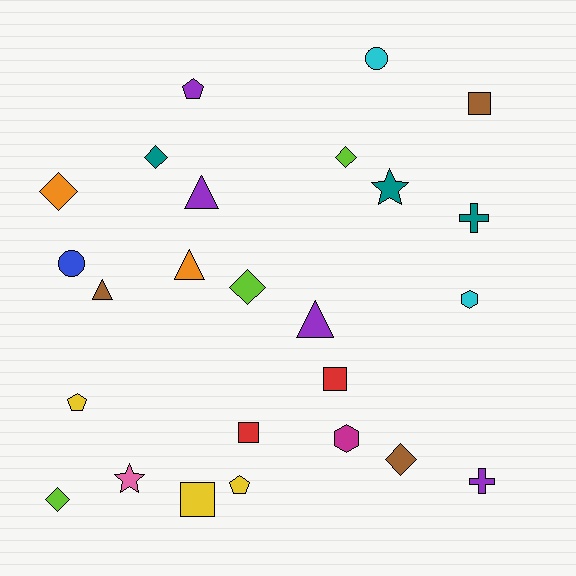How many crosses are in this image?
There are 2 crosses.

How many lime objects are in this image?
There are 3 lime objects.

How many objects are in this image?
There are 25 objects.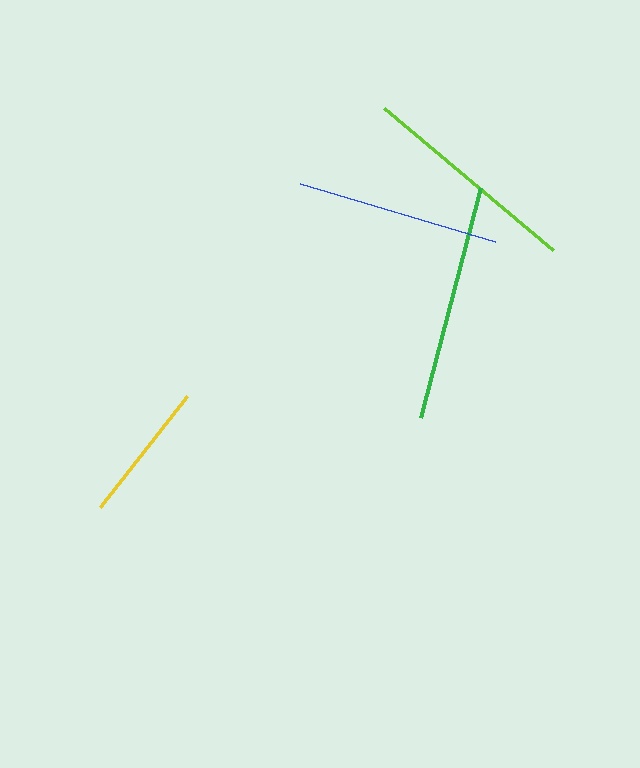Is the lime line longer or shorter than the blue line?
The lime line is longer than the blue line.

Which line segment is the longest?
The green line is the longest at approximately 238 pixels.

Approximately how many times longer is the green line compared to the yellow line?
The green line is approximately 1.7 times the length of the yellow line.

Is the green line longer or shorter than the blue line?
The green line is longer than the blue line.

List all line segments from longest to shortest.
From longest to shortest: green, lime, blue, yellow.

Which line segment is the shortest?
The yellow line is the shortest at approximately 140 pixels.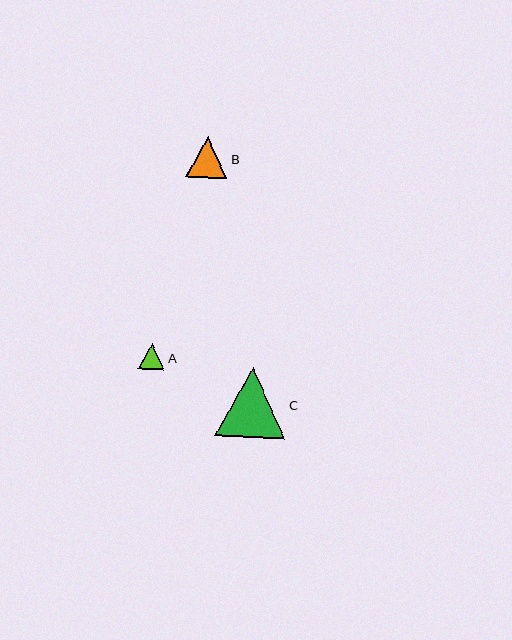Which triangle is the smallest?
Triangle A is the smallest with a size of approximately 26 pixels.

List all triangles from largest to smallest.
From largest to smallest: C, B, A.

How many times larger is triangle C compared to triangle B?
Triangle C is approximately 1.7 times the size of triangle B.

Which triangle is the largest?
Triangle C is the largest with a size of approximately 70 pixels.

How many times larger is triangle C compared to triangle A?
Triangle C is approximately 2.7 times the size of triangle A.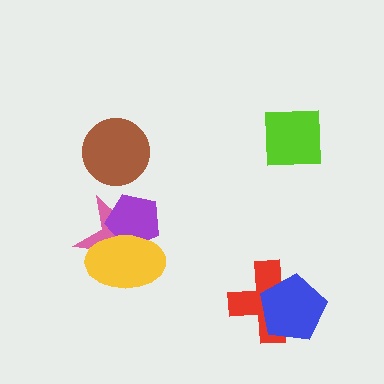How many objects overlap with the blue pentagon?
1 object overlaps with the blue pentagon.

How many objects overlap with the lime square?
0 objects overlap with the lime square.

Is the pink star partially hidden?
Yes, it is partially covered by another shape.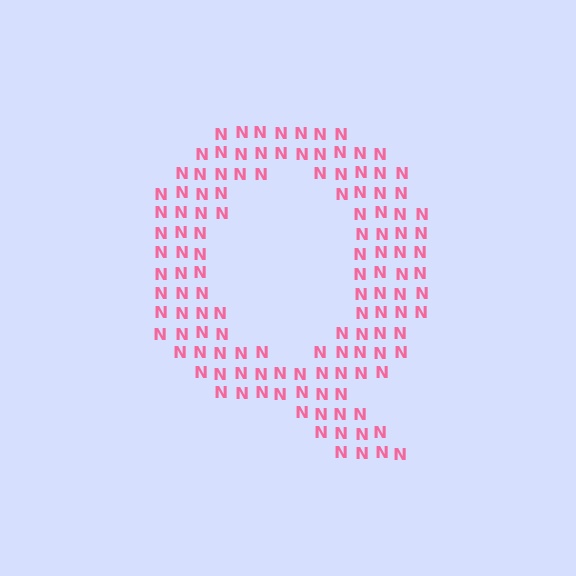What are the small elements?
The small elements are letter N's.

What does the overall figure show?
The overall figure shows the letter Q.